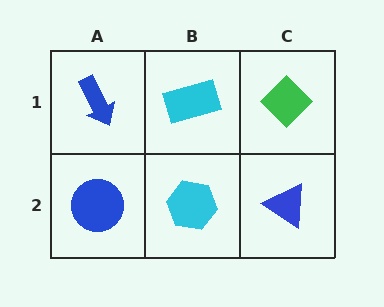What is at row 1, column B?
A cyan rectangle.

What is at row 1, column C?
A green diamond.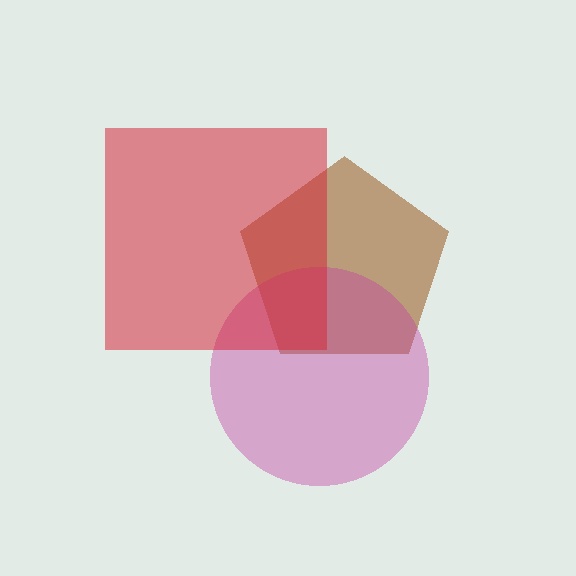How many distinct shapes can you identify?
There are 3 distinct shapes: a brown pentagon, a magenta circle, a red square.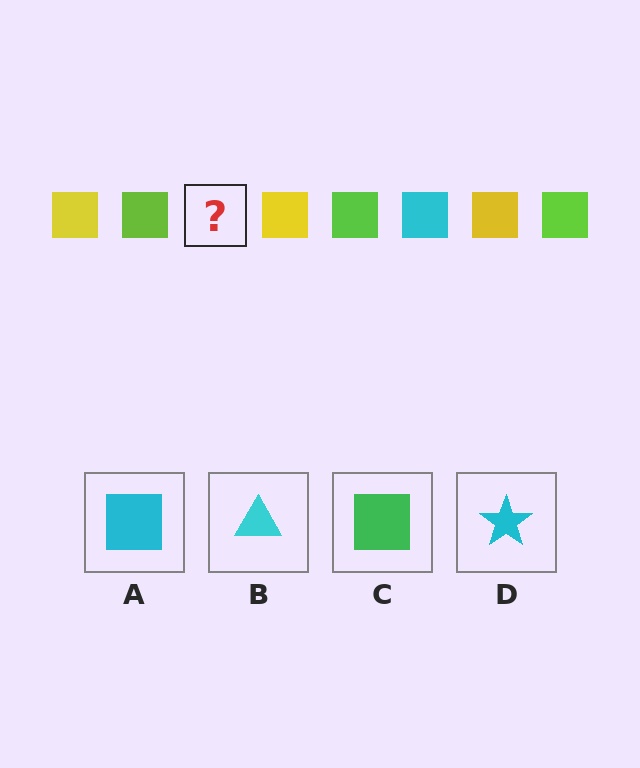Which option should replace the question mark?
Option A.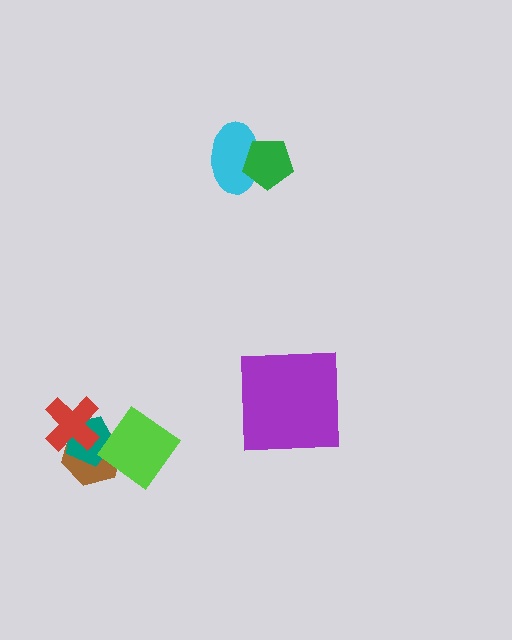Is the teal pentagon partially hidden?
Yes, it is partially covered by another shape.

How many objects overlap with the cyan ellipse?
1 object overlaps with the cyan ellipse.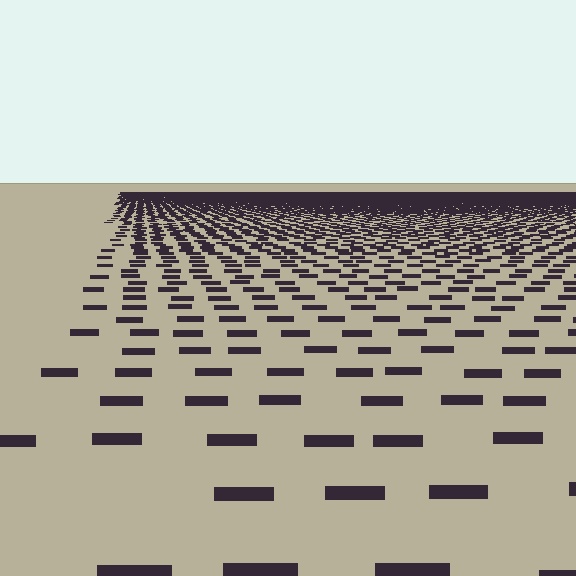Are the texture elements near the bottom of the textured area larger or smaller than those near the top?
Larger. Near the bottom, elements are closer to the viewer and appear at a bigger on-screen size.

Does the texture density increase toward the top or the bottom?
Density increases toward the top.